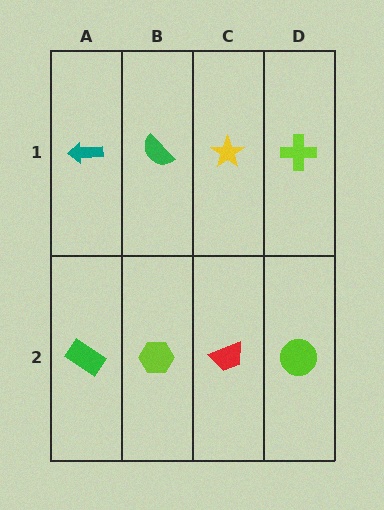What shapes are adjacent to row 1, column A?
A green rectangle (row 2, column A), a green semicircle (row 1, column B).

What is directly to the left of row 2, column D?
A red trapezoid.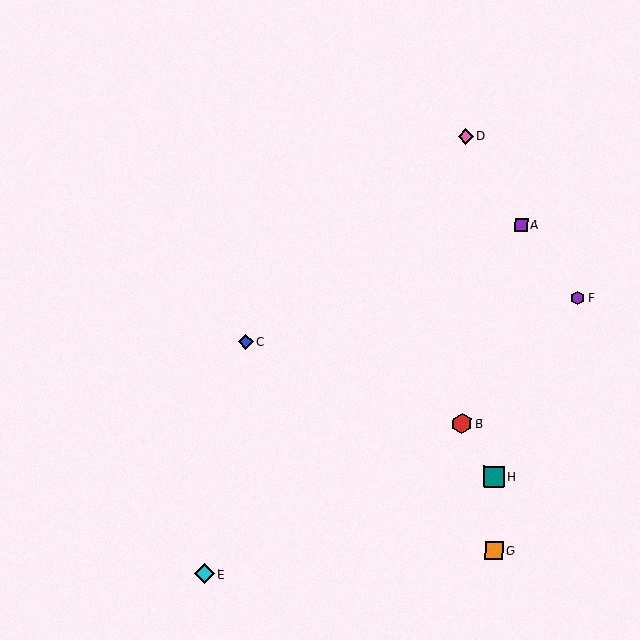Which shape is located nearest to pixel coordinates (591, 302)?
The purple hexagon (labeled F) at (578, 298) is nearest to that location.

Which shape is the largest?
The red hexagon (labeled B) is the largest.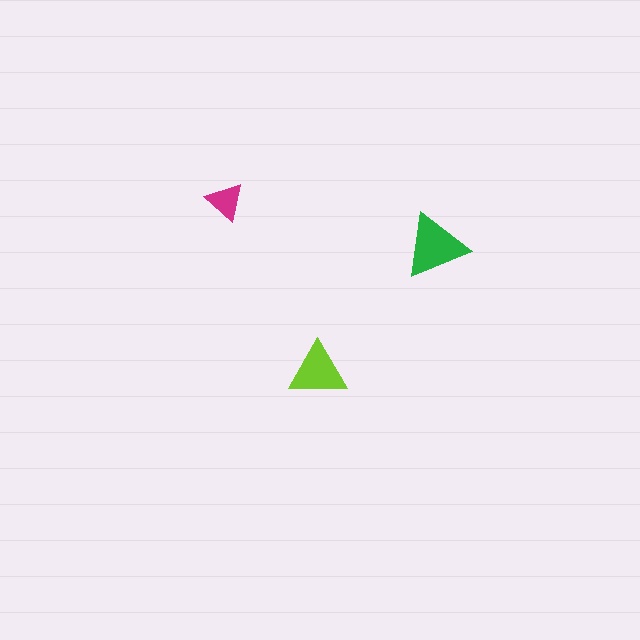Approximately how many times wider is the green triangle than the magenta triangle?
About 1.5 times wider.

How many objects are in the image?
There are 3 objects in the image.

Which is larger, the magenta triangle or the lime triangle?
The lime one.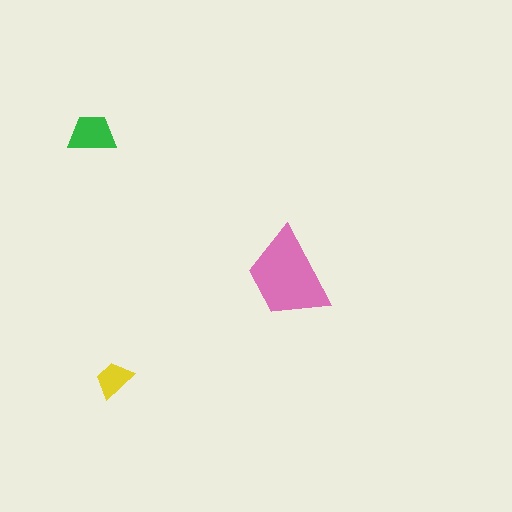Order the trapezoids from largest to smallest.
the pink one, the green one, the yellow one.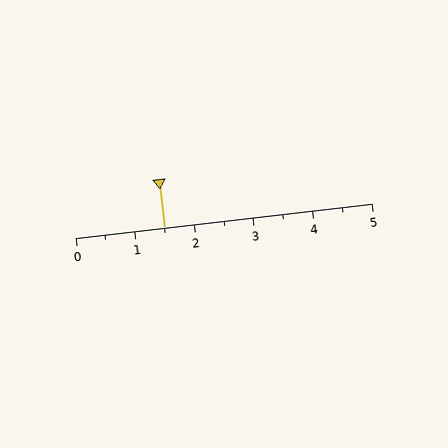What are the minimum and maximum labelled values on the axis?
The axis runs from 0 to 5.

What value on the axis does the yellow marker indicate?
The marker indicates approximately 1.5.